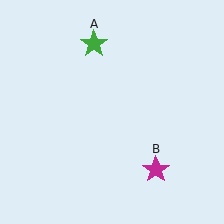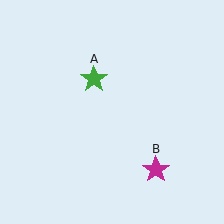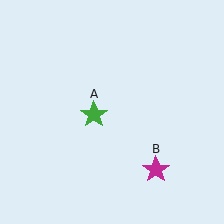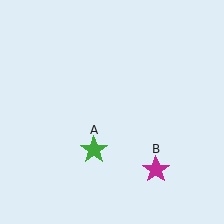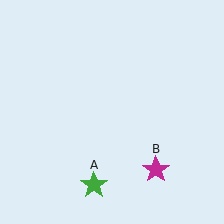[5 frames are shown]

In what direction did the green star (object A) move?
The green star (object A) moved down.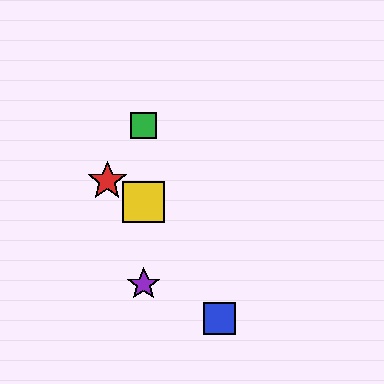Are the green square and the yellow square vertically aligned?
Yes, both are at x≈144.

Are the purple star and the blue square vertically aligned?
No, the purple star is at x≈144 and the blue square is at x≈219.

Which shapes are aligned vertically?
The green square, the yellow square, the purple star are aligned vertically.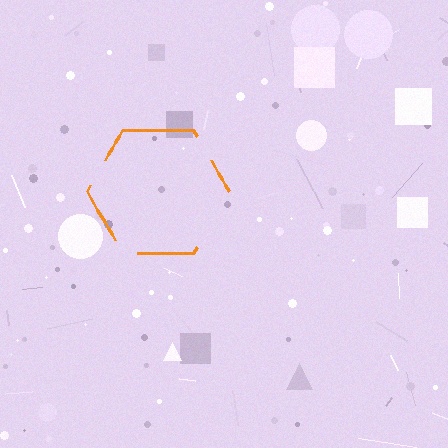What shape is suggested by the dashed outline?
The dashed outline suggests a hexagon.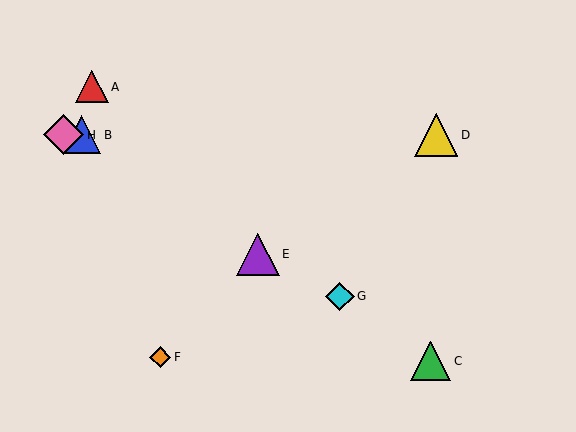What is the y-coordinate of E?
Object E is at y≈254.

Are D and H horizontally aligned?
Yes, both are at y≈135.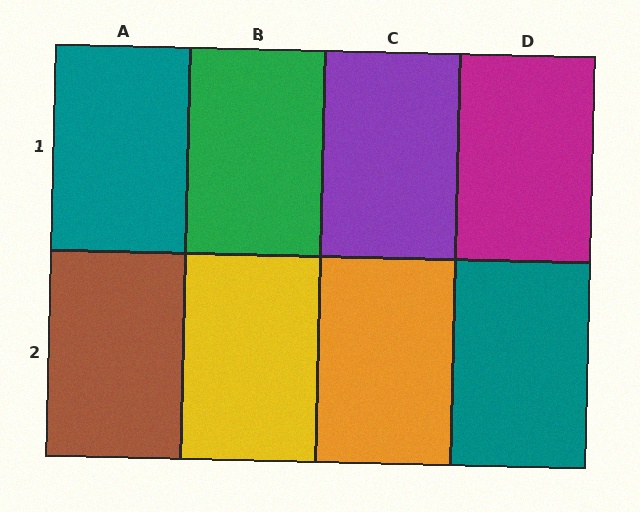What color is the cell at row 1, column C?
Purple.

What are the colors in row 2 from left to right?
Brown, yellow, orange, teal.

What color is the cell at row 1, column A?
Teal.